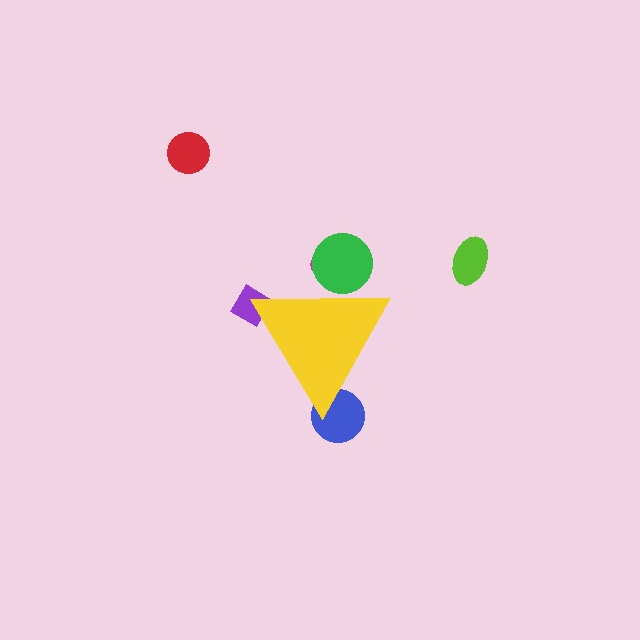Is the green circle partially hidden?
Yes, the green circle is partially hidden behind the yellow triangle.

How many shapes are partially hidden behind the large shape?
4 shapes are partially hidden.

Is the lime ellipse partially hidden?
No, the lime ellipse is fully visible.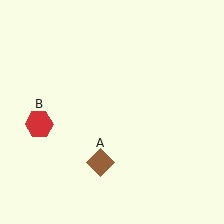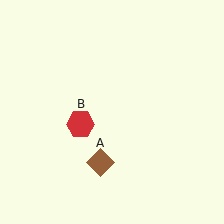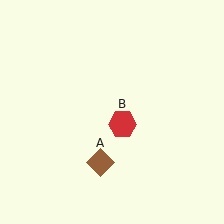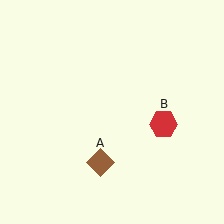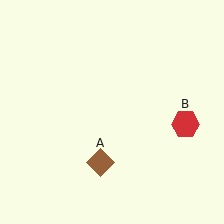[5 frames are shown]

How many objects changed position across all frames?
1 object changed position: red hexagon (object B).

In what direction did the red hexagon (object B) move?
The red hexagon (object B) moved right.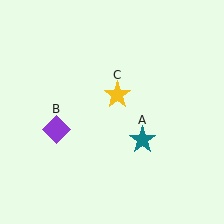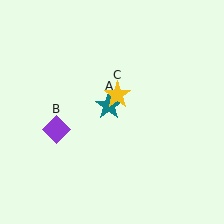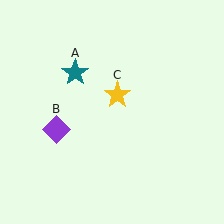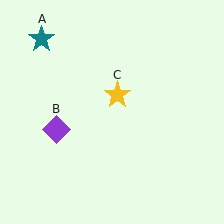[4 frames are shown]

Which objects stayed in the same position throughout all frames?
Purple diamond (object B) and yellow star (object C) remained stationary.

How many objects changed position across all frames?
1 object changed position: teal star (object A).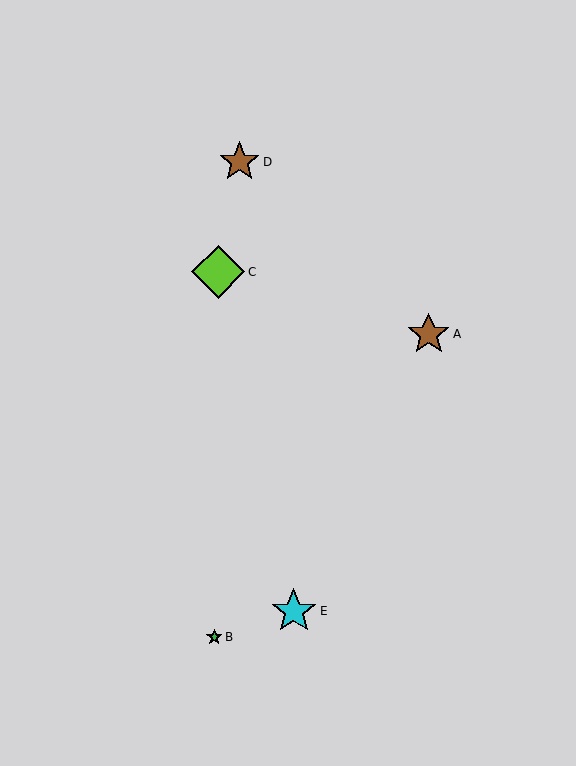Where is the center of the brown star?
The center of the brown star is at (429, 334).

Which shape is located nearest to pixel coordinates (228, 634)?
The green star (labeled B) at (214, 637) is nearest to that location.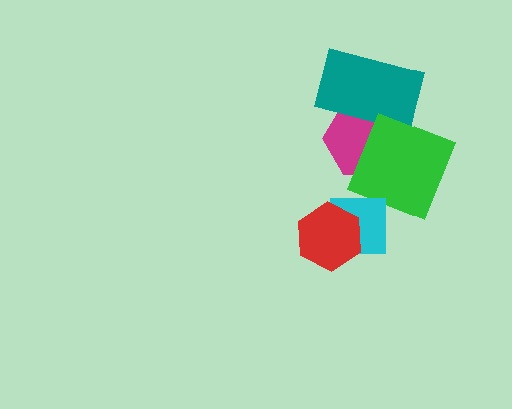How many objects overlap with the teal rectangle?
1 object overlaps with the teal rectangle.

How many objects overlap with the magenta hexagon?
2 objects overlap with the magenta hexagon.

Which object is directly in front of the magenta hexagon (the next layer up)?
The teal rectangle is directly in front of the magenta hexagon.